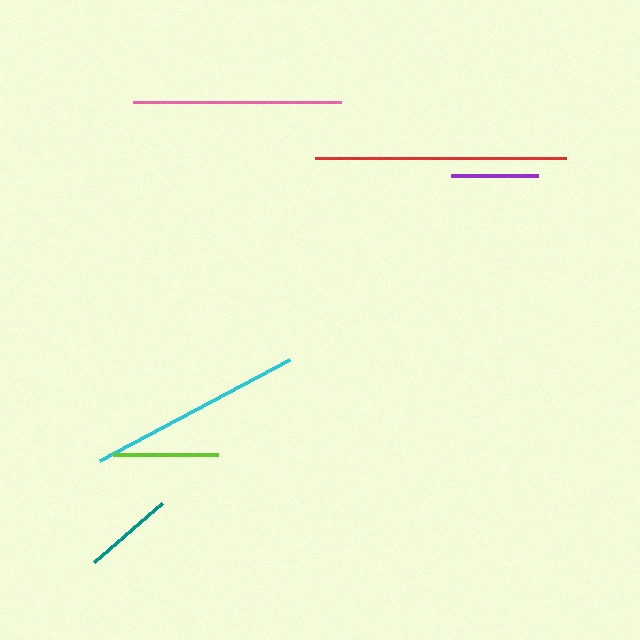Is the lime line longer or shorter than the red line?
The red line is longer than the lime line.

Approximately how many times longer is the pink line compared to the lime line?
The pink line is approximately 2.0 times the length of the lime line.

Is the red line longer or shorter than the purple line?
The red line is longer than the purple line.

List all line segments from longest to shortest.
From longest to shortest: red, cyan, pink, lime, teal, purple.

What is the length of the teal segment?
The teal segment is approximately 90 pixels long.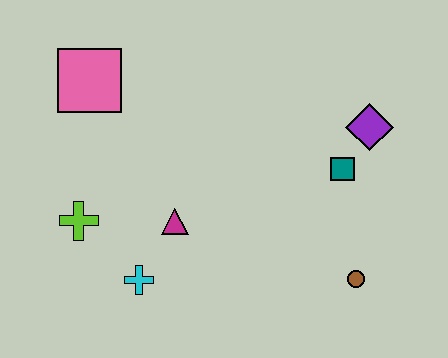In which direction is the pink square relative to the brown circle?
The pink square is to the left of the brown circle.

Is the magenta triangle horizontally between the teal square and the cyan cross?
Yes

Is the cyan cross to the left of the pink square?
No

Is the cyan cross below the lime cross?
Yes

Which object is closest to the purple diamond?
The teal square is closest to the purple diamond.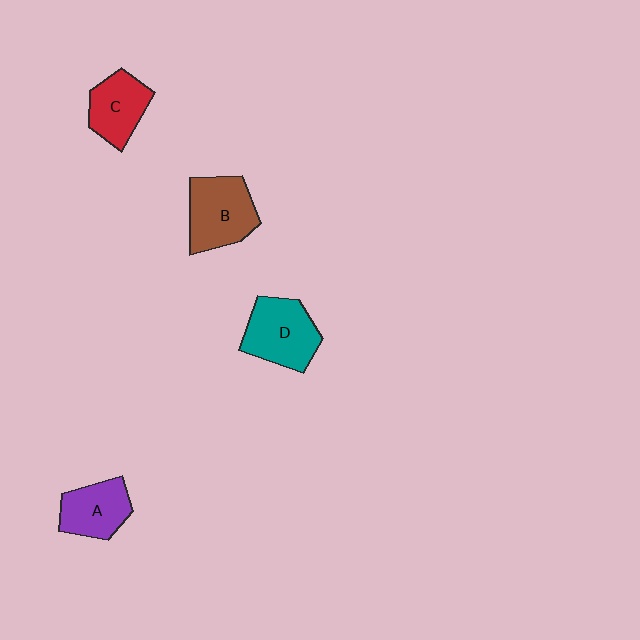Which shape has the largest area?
Shape B (brown).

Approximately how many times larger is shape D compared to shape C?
Approximately 1.3 times.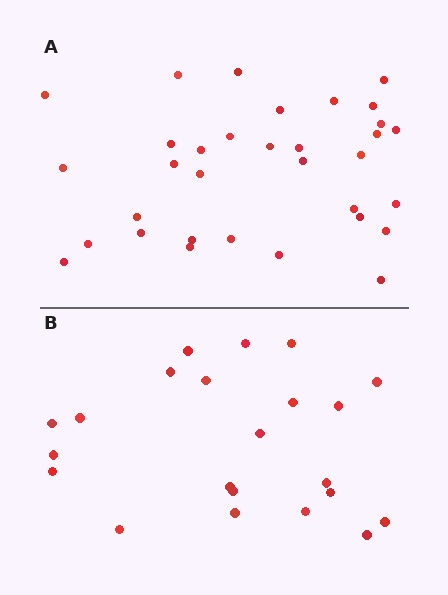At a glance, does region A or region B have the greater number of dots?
Region A (the top region) has more dots.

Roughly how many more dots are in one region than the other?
Region A has roughly 12 or so more dots than region B.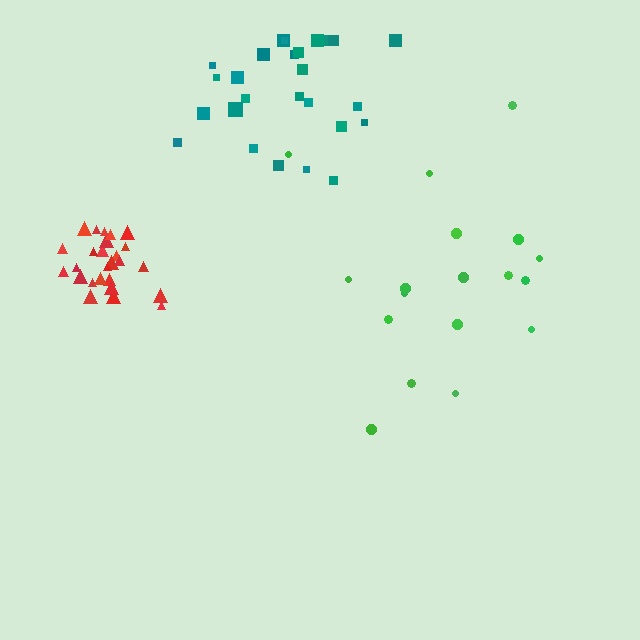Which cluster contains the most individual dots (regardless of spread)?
Teal (26).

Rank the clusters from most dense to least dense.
red, teal, green.